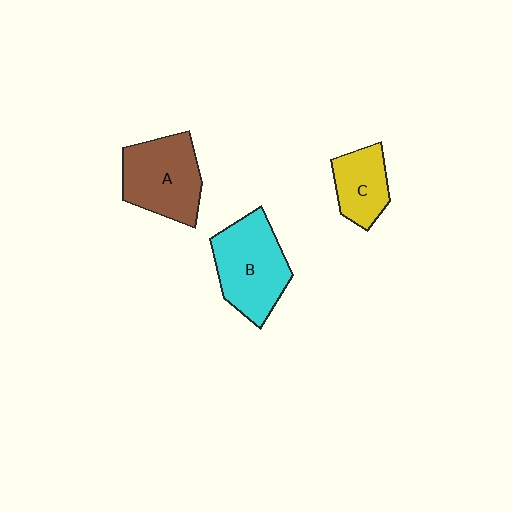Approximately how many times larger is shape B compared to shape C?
Approximately 1.7 times.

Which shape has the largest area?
Shape B (cyan).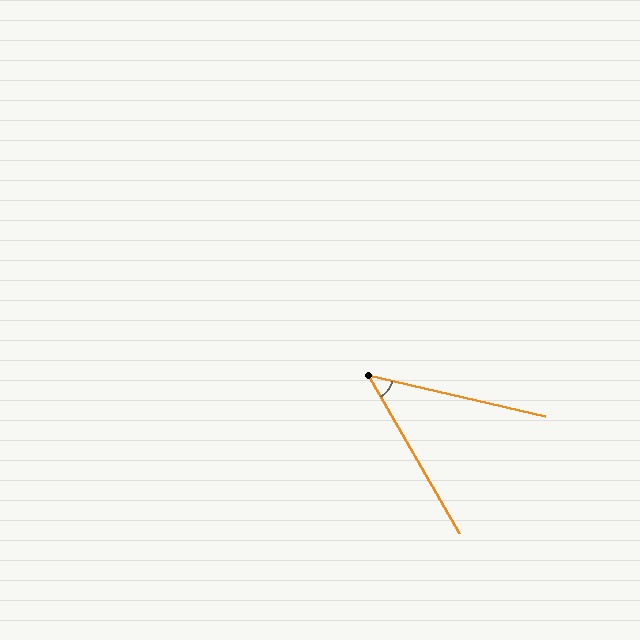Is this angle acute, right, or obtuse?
It is acute.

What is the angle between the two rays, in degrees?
Approximately 47 degrees.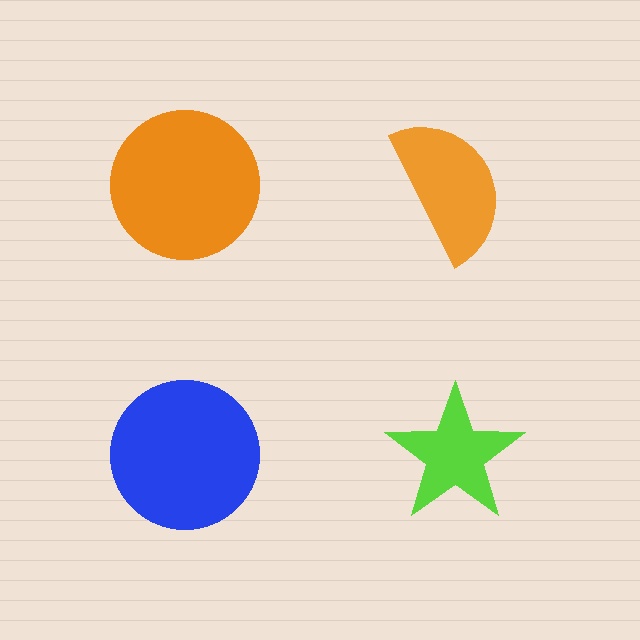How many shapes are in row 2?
2 shapes.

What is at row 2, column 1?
A blue circle.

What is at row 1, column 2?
An orange semicircle.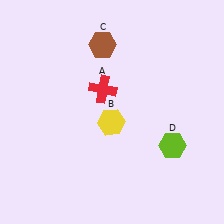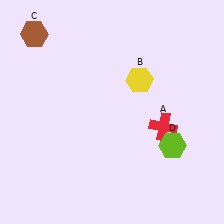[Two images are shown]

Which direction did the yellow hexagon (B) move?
The yellow hexagon (B) moved up.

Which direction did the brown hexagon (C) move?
The brown hexagon (C) moved left.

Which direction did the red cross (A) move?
The red cross (A) moved right.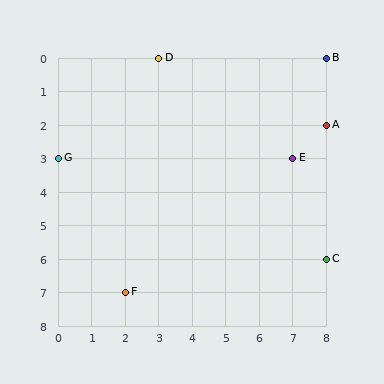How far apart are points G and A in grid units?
Points G and A are 8 columns and 1 row apart (about 8.1 grid units diagonally).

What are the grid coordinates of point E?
Point E is at grid coordinates (7, 3).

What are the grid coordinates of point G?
Point G is at grid coordinates (0, 3).